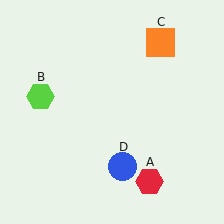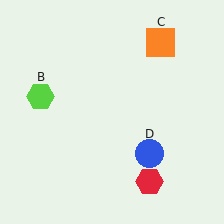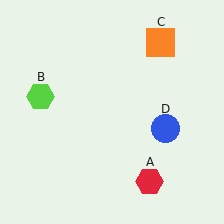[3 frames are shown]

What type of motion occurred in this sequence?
The blue circle (object D) rotated counterclockwise around the center of the scene.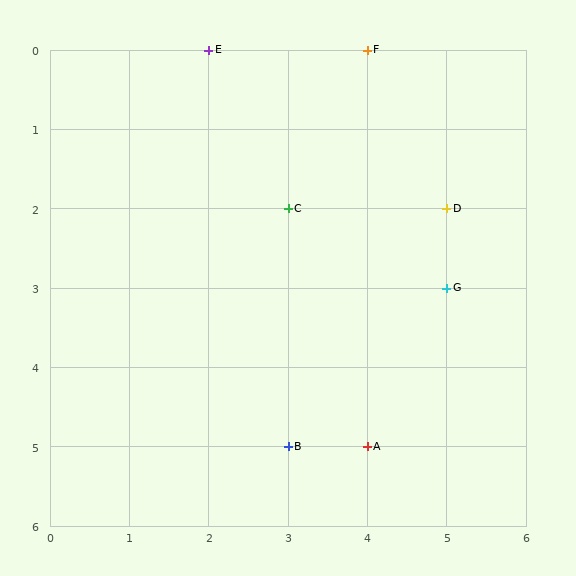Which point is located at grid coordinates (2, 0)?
Point E is at (2, 0).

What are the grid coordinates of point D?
Point D is at grid coordinates (5, 2).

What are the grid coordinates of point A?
Point A is at grid coordinates (4, 5).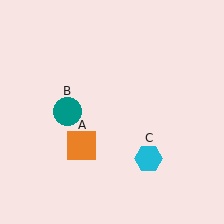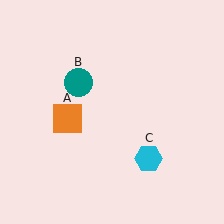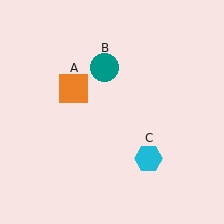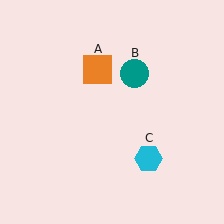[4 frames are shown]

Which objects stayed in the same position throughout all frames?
Cyan hexagon (object C) remained stationary.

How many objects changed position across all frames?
2 objects changed position: orange square (object A), teal circle (object B).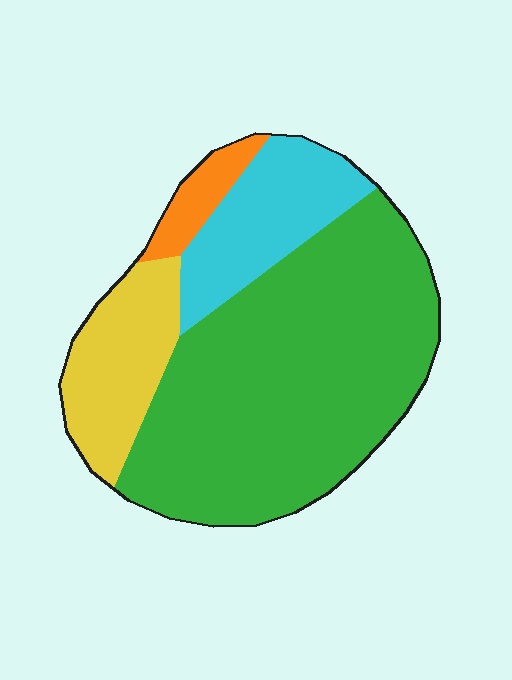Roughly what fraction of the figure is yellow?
Yellow covers 16% of the figure.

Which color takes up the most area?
Green, at roughly 60%.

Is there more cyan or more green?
Green.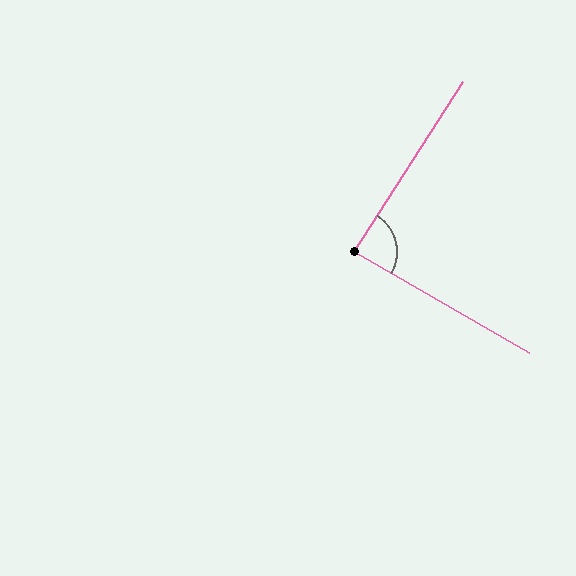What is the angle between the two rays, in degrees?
Approximately 87 degrees.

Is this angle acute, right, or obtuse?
It is approximately a right angle.